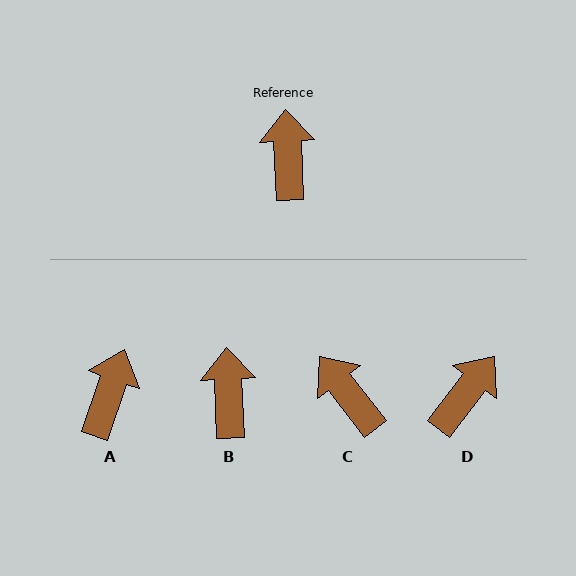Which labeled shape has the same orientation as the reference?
B.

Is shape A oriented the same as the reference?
No, it is off by about 22 degrees.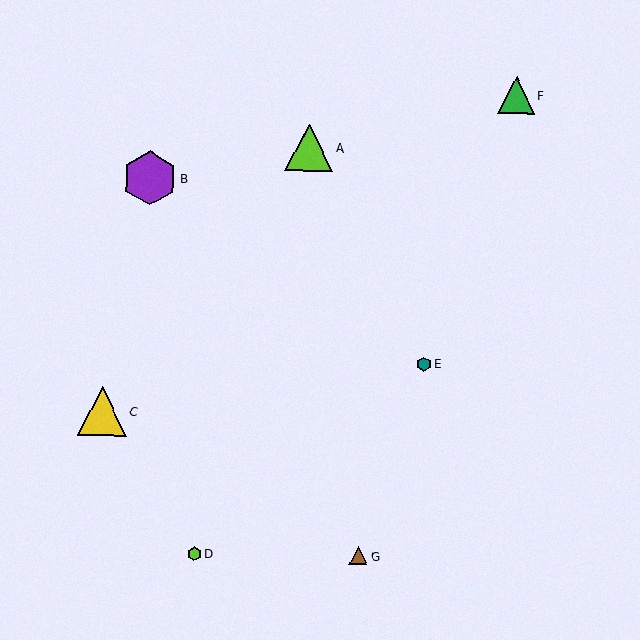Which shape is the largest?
The purple hexagon (labeled B) is the largest.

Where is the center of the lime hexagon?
The center of the lime hexagon is at (194, 553).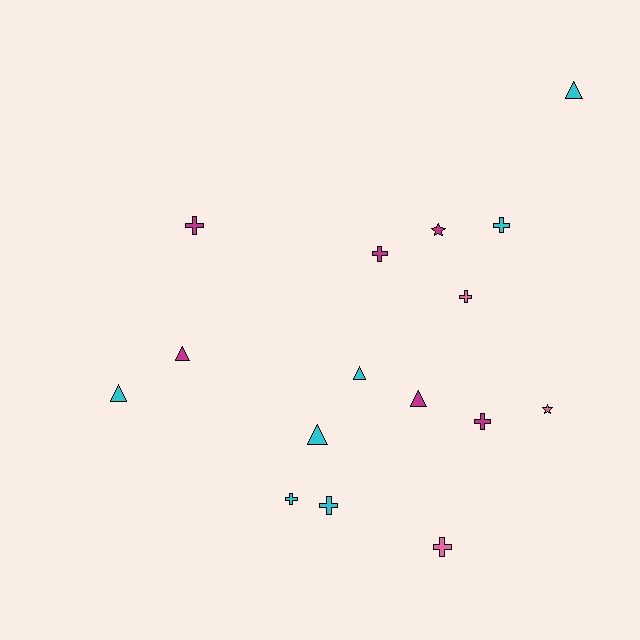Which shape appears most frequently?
Cross, with 8 objects.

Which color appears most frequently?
Cyan, with 7 objects.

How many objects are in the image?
There are 16 objects.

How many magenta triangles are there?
There are 2 magenta triangles.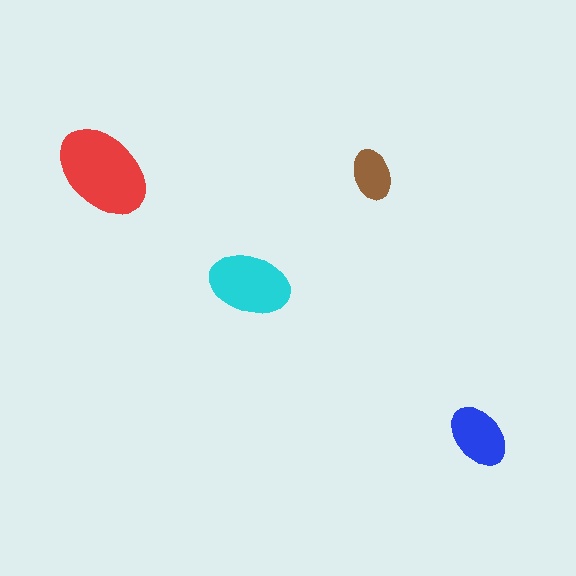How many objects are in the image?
There are 4 objects in the image.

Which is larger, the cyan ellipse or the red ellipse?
The red one.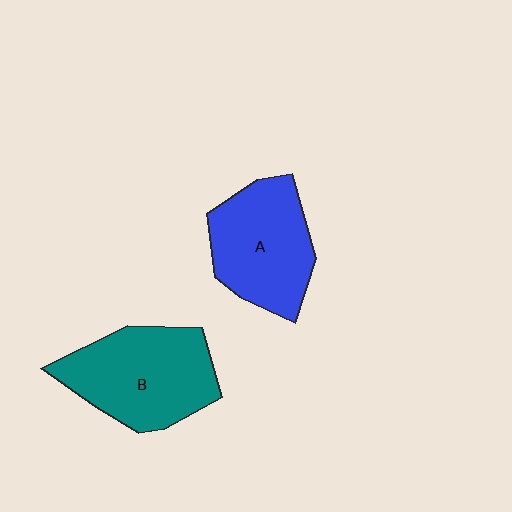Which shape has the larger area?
Shape B (teal).